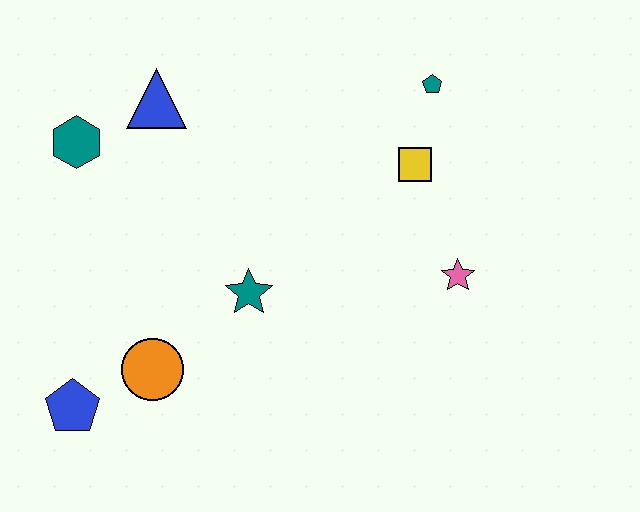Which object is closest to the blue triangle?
The teal hexagon is closest to the blue triangle.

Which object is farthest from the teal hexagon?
The pink star is farthest from the teal hexagon.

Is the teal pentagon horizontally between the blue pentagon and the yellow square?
No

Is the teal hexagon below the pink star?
No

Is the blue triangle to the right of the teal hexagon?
Yes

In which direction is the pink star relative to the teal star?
The pink star is to the right of the teal star.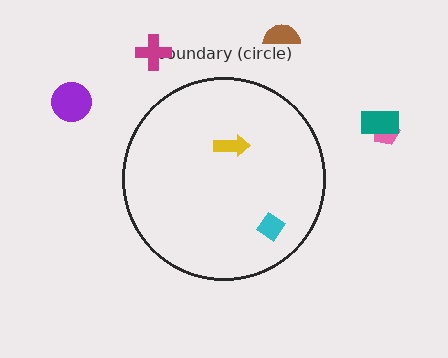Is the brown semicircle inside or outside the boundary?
Outside.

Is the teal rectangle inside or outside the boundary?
Outside.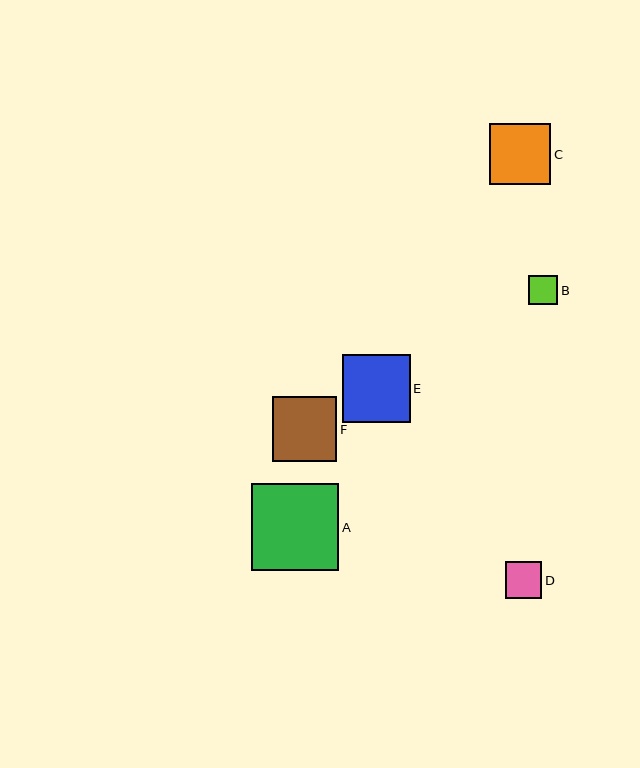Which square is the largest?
Square A is the largest with a size of approximately 88 pixels.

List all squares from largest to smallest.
From largest to smallest: A, E, F, C, D, B.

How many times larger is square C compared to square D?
Square C is approximately 1.7 times the size of square D.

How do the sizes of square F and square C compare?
Square F and square C are approximately the same size.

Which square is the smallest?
Square B is the smallest with a size of approximately 29 pixels.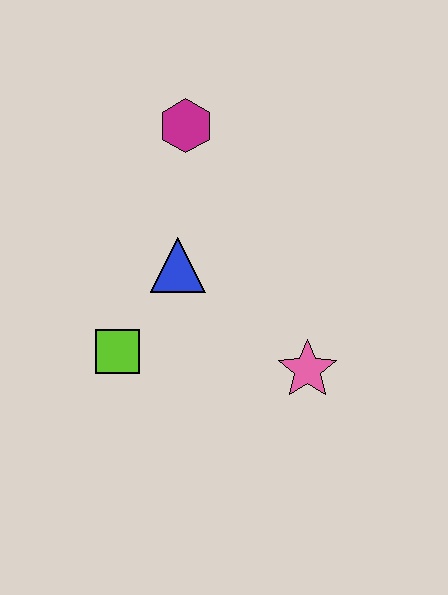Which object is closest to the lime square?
The blue triangle is closest to the lime square.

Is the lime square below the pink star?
No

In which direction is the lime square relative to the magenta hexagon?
The lime square is below the magenta hexagon.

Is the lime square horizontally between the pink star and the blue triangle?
No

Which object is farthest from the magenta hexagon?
The pink star is farthest from the magenta hexagon.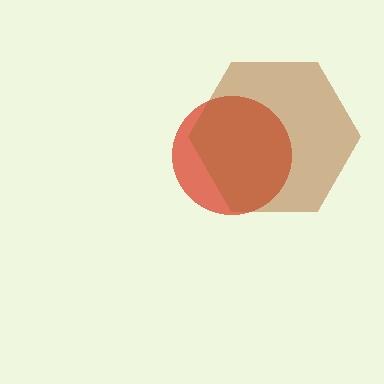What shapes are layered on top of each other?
The layered shapes are: a red circle, a brown hexagon.